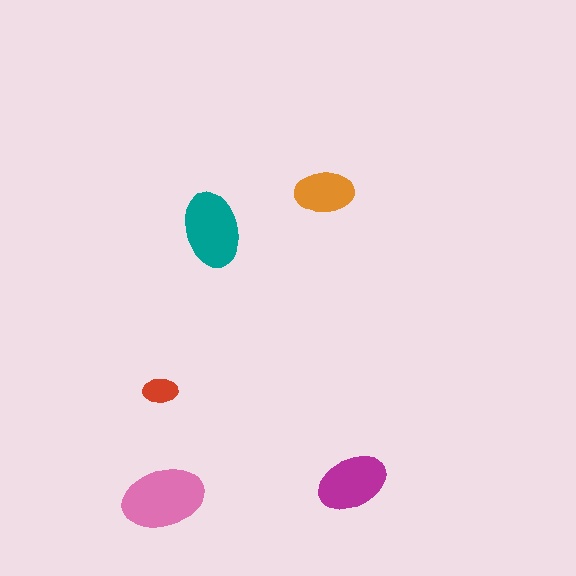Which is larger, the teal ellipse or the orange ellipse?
The teal one.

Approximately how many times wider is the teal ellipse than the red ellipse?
About 2 times wider.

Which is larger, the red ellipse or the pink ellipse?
The pink one.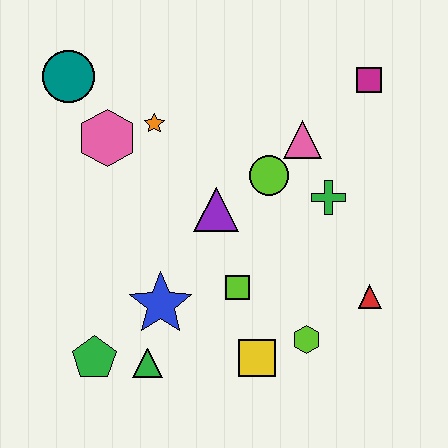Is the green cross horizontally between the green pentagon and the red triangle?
Yes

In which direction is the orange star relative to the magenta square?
The orange star is to the left of the magenta square.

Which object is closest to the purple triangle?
The lime circle is closest to the purple triangle.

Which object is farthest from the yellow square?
The teal circle is farthest from the yellow square.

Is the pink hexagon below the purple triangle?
No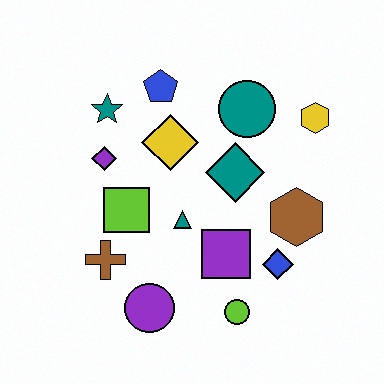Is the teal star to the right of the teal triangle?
No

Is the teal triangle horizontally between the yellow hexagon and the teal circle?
No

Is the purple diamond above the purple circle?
Yes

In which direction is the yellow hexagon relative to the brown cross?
The yellow hexagon is to the right of the brown cross.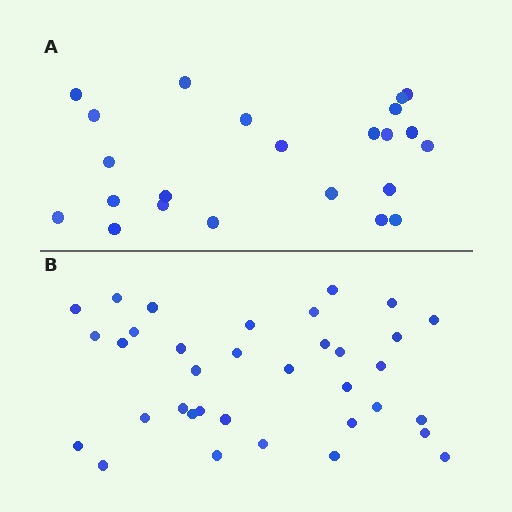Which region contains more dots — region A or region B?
Region B (the bottom region) has more dots.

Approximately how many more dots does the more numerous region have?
Region B has roughly 12 or so more dots than region A.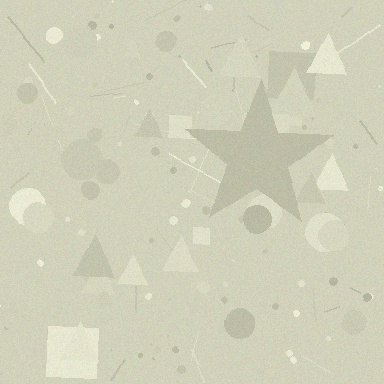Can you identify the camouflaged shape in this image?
The camouflaged shape is a star.